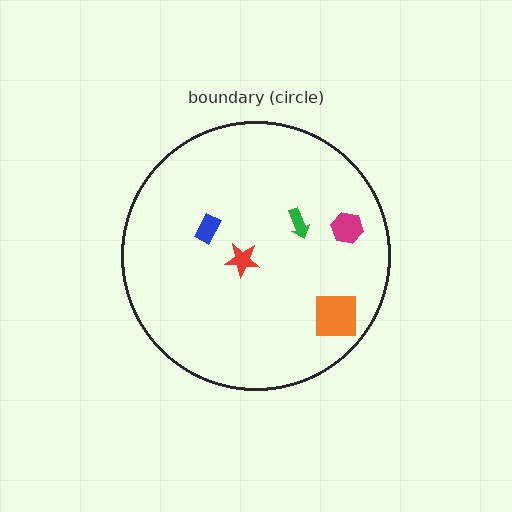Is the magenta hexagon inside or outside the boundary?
Inside.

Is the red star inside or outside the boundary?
Inside.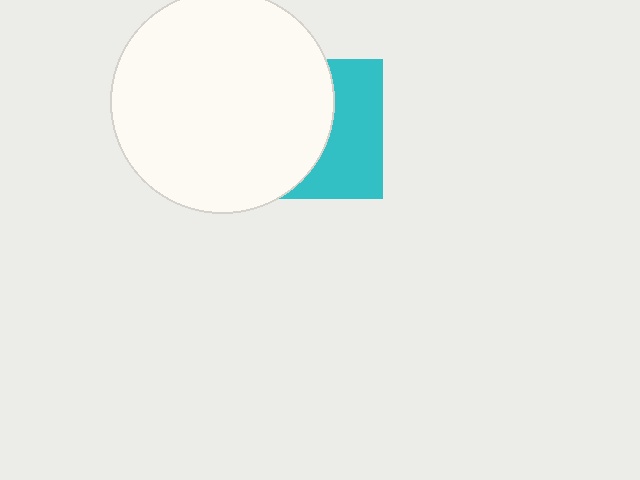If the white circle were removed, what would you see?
You would see the complete cyan square.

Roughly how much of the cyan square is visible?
A small part of it is visible (roughly 43%).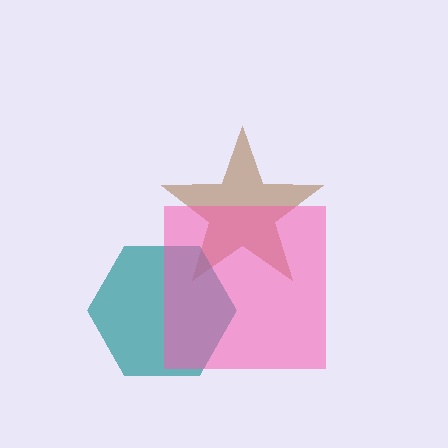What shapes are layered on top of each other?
The layered shapes are: a brown star, a teal hexagon, a pink square.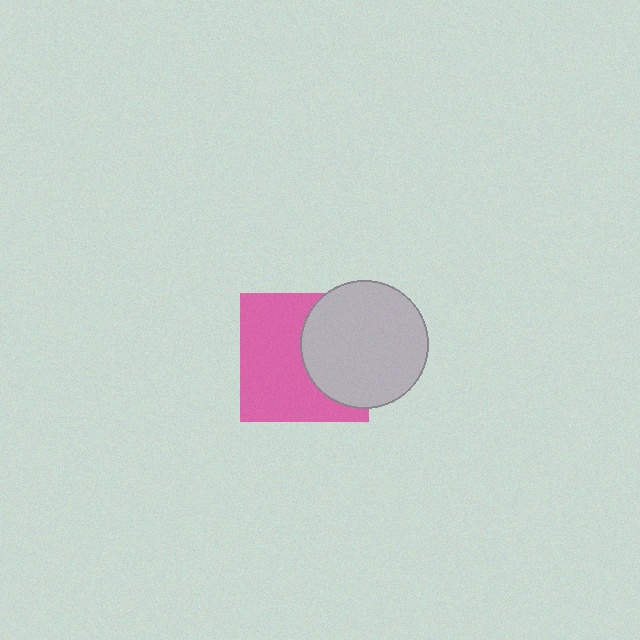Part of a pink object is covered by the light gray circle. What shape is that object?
It is a square.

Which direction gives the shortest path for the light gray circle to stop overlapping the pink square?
Moving right gives the shortest separation.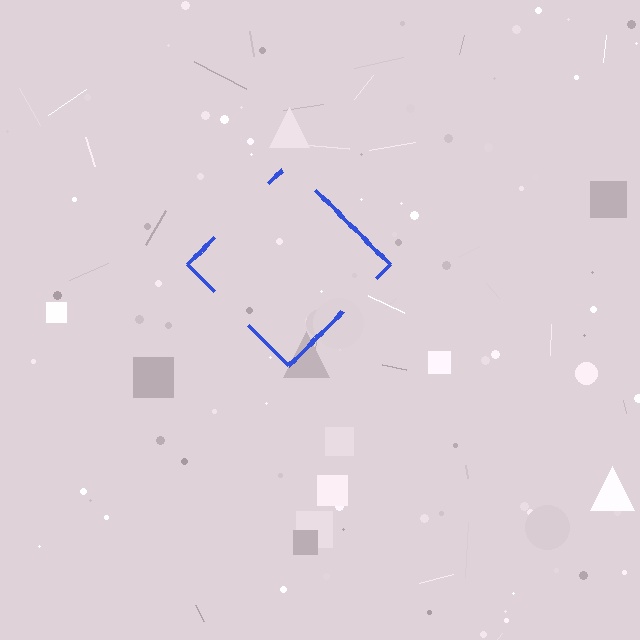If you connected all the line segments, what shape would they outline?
They would outline a diamond.